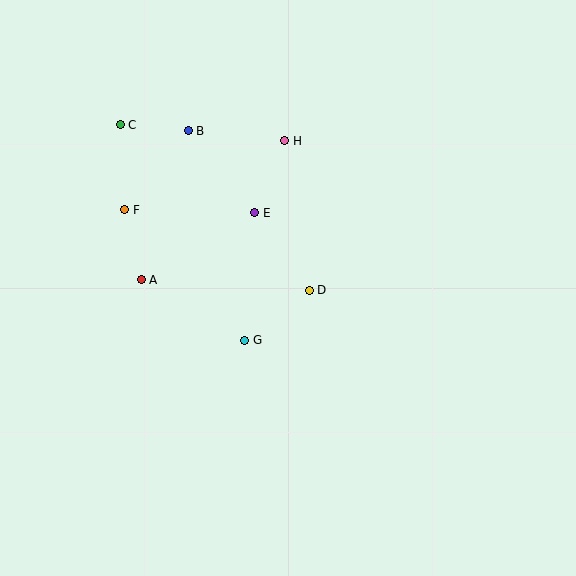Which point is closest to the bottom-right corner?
Point D is closest to the bottom-right corner.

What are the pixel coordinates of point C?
Point C is at (120, 125).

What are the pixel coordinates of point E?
Point E is at (255, 213).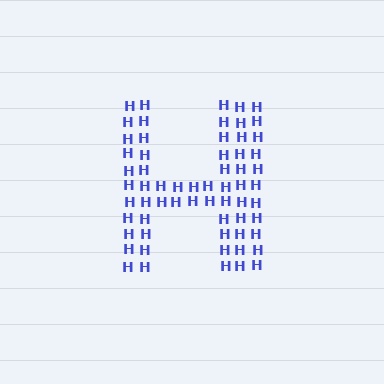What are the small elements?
The small elements are letter H's.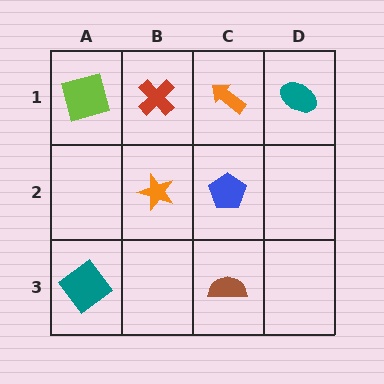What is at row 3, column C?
A brown semicircle.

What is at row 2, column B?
An orange star.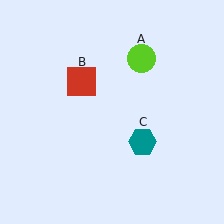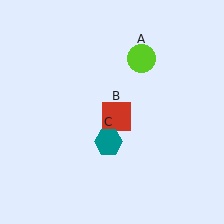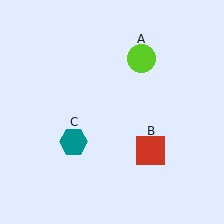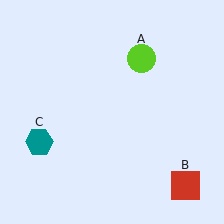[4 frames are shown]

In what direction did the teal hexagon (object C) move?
The teal hexagon (object C) moved left.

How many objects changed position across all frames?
2 objects changed position: red square (object B), teal hexagon (object C).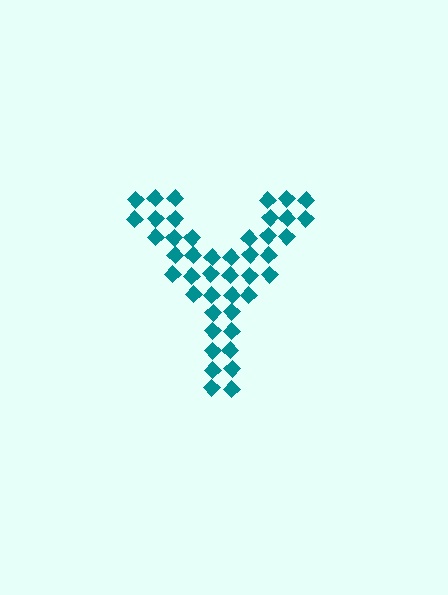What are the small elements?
The small elements are diamonds.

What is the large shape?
The large shape is the letter Y.